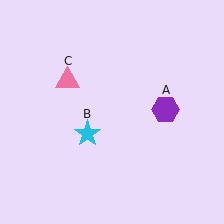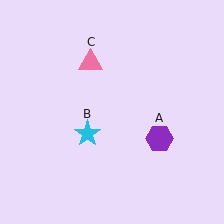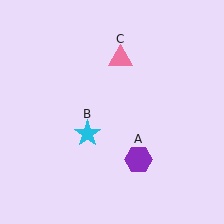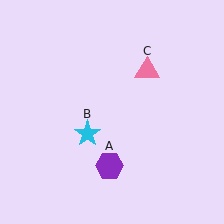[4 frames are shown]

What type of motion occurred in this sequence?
The purple hexagon (object A), pink triangle (object C) rotated clockwise around the center of the scene.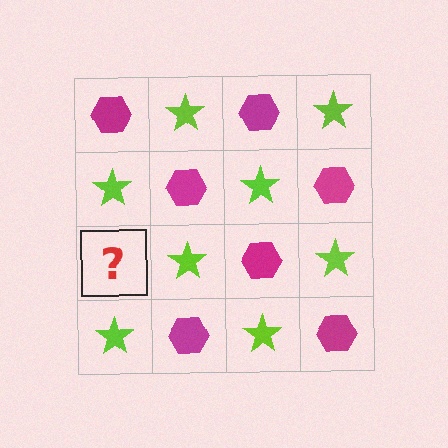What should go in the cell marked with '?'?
The missing cell should contain a magenta hexagon.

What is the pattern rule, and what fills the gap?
The rule is that it alternates magenta hexagon and lime star in a checkerboard pattern. The gap should be filled with a magenta hexagon.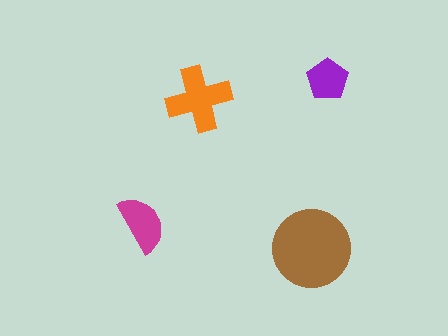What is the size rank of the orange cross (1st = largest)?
2nd.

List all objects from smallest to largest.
The purple pentagon, the magenta semicircle, the orange cross, the brown circle.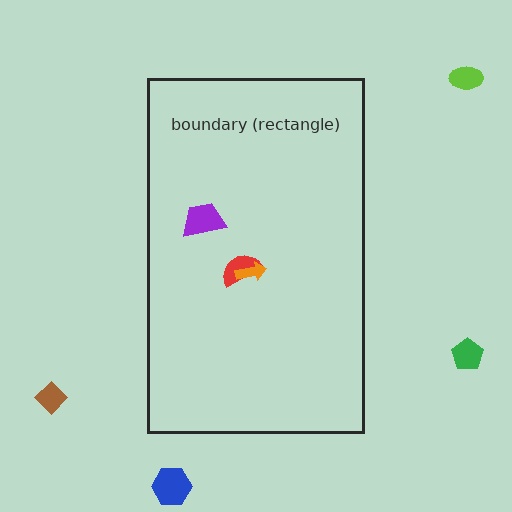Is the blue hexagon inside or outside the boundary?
Outside.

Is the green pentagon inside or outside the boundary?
Outside.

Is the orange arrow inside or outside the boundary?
Inside.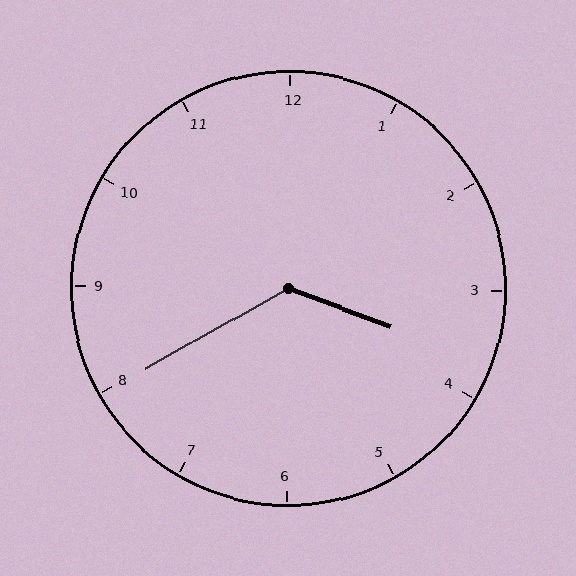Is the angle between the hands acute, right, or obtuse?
It is obtuse.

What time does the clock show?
3:40.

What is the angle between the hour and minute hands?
Approximately 130 degrees.